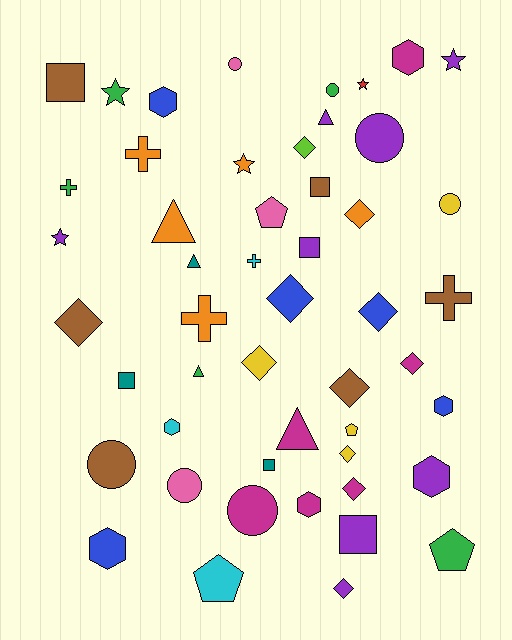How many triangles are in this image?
There are 5 triangles.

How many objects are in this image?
There are 50 objects.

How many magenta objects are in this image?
There are 6 magenta objects.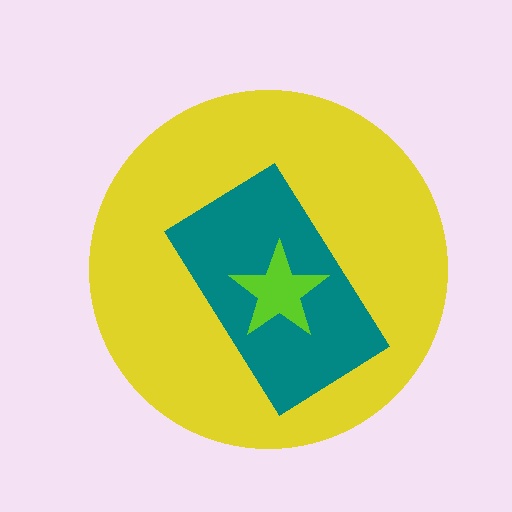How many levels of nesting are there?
3.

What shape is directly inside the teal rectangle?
The lime star.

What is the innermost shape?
The lime star.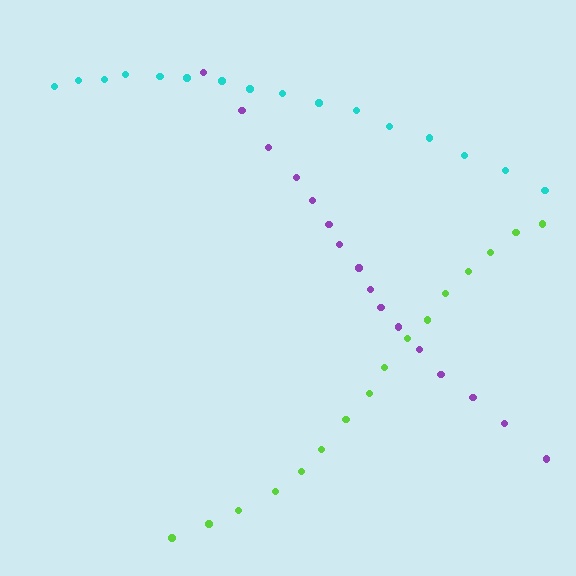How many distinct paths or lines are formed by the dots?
There are 3 distinct paths.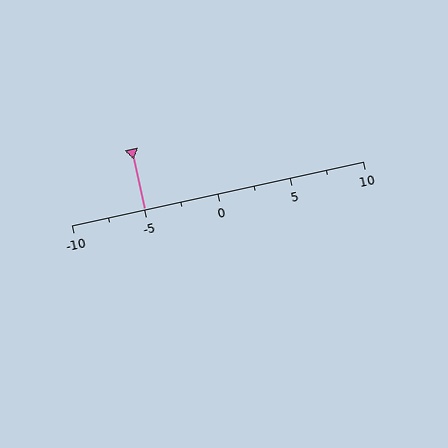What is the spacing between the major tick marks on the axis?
The major ticks are spaced 5 apart.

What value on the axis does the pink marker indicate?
The marker indicates approximately -5.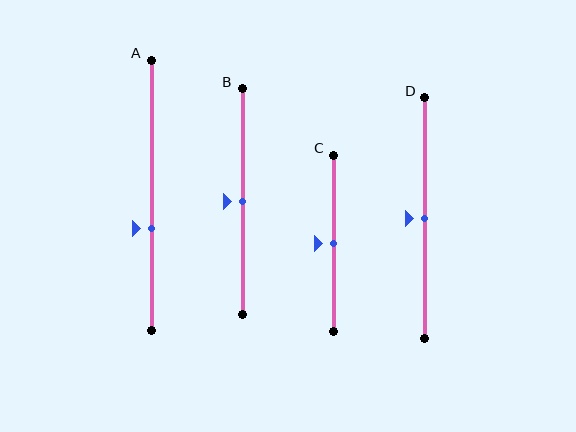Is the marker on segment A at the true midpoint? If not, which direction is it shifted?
No, the marker on segment A is shifted downward by about 12% of the segment length.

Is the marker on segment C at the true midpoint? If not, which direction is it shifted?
Yes, the marker on segment C is at the true midpoint.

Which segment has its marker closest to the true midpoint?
Segment B has its marker closest to the true midpoint.